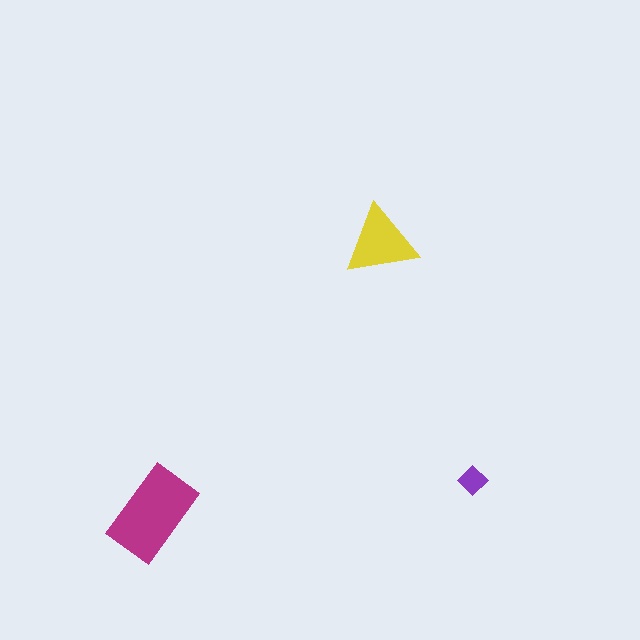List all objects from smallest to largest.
The purple diamond, the yellow triangle, the magenta rectangle.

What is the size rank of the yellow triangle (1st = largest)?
2nd.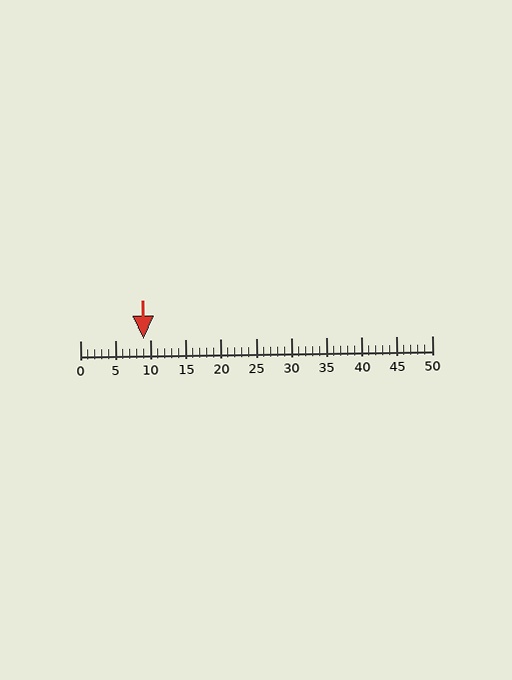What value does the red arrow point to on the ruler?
The red arrow points to approximately 9.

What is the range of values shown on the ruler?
The ruler shows values from 0 to 50.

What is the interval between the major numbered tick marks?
The major tick marks are spaced 5 units apart.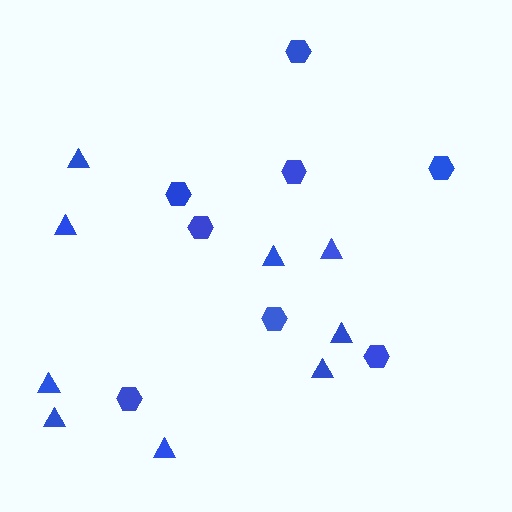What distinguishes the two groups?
There are 2 groups: one group of triangles (9) and one group of hexagons (8).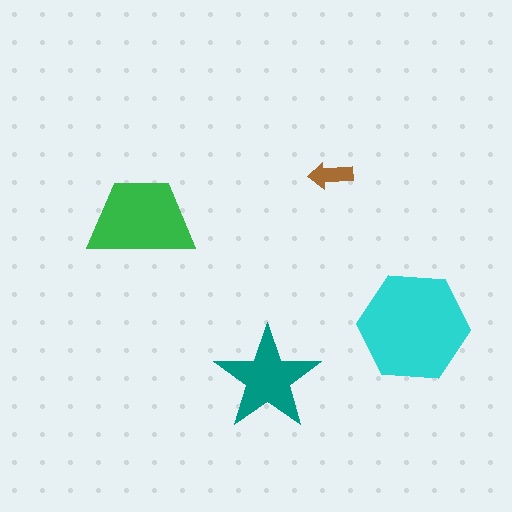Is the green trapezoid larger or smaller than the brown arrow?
Larger.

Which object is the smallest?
The brown arrow.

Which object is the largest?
The cyan hexagon.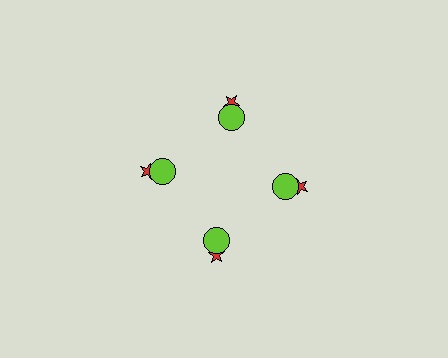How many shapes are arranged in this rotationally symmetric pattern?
There are 8 shapes, arranged in 4 groups of 2.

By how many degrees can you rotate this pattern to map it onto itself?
The pattern maps onto itself every 90 degrees of rotation.